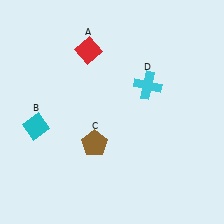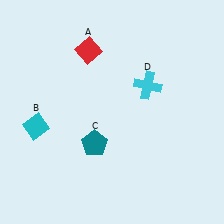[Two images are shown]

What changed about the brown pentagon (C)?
In Image 1, C is brown. In Image 2, it changed to teal.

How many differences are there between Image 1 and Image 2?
There is 1 difference between the two images.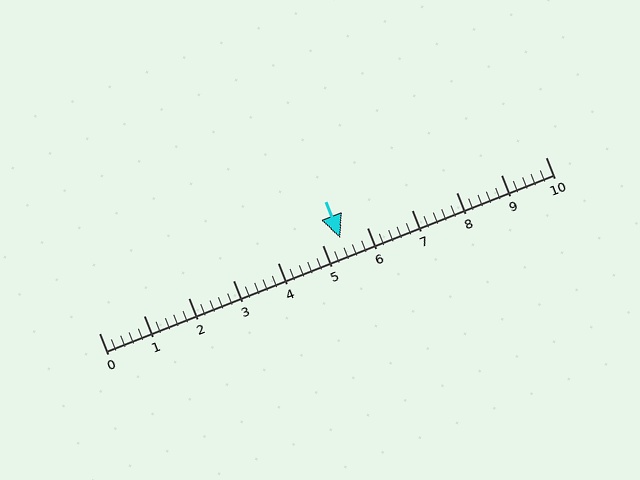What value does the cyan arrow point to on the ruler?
The cyan arrow points to approximately 5.4.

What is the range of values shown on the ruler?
The ruler shows values from 0 to 10.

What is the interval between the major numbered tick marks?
The major tick marks are spaced 1 units apart.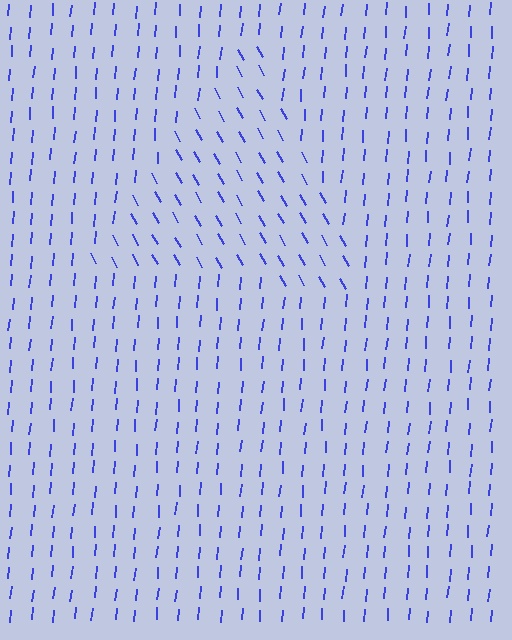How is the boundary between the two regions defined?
The boundary is defined purely by a change in line orientation (approximately 34 degrees difference). All lines are the same color and thickness.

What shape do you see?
I see a triangle.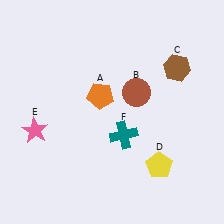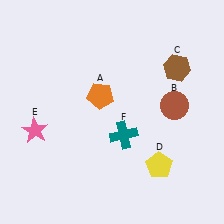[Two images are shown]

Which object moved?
The brown circle (B) moved right.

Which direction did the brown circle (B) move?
The brown circle (B) moved right.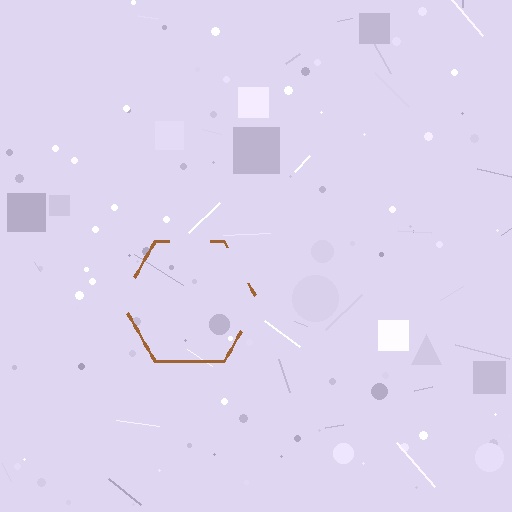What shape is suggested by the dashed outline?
The dashed outline suggests a hexagon.